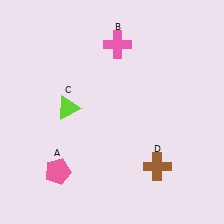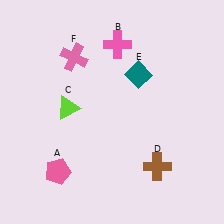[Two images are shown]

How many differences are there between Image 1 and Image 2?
There are 2 differences between the two images.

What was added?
A teal diamond (E), a pink cross (F) were added in Image 2.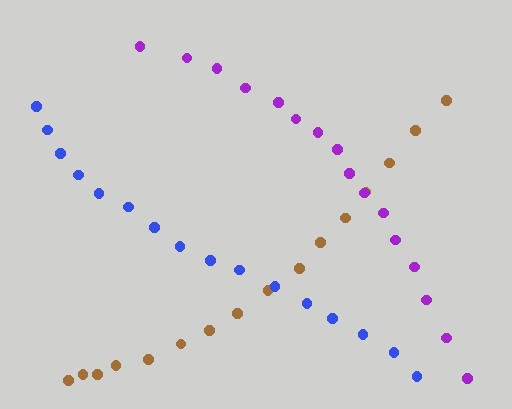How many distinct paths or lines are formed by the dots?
There are 3 distinct paths.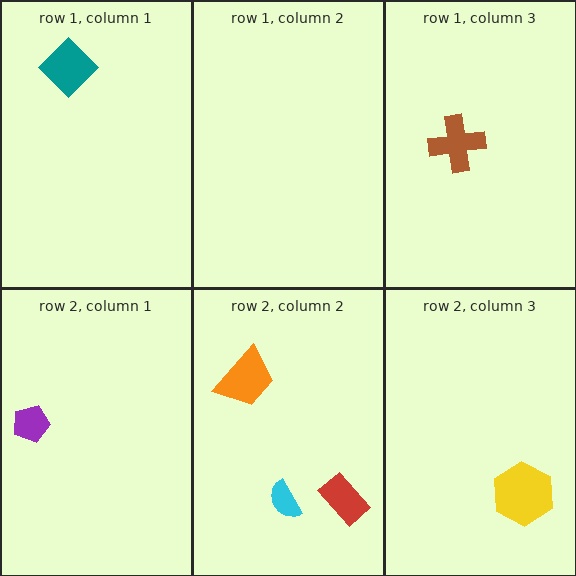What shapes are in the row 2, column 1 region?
The purple pentagon.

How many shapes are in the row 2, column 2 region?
3.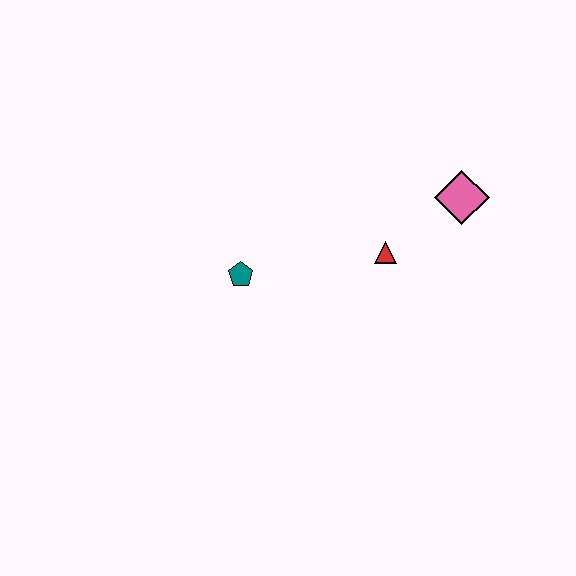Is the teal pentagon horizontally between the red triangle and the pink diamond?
No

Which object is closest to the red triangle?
The pink diamond is closest to the red triangle.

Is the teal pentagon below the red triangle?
Yes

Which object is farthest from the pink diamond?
The teal pentagon is farthest from the pink diamond.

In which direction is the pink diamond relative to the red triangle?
The pink diamond is to the right of the red triangle.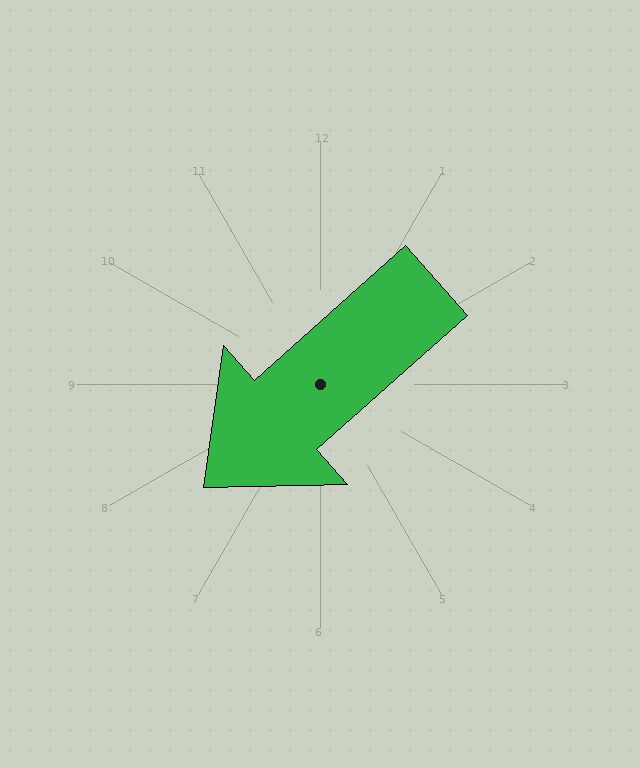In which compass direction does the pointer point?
Southwest.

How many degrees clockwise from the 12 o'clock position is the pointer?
Approximately 228 degrees.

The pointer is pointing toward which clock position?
Roughly 8 o'clock.